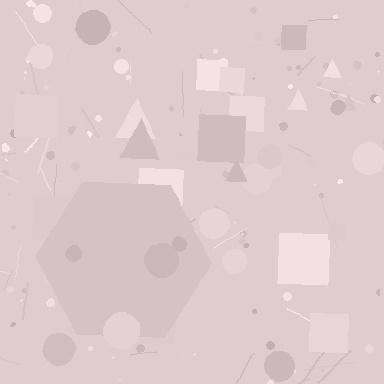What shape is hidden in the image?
A hexagon is hidden in the image.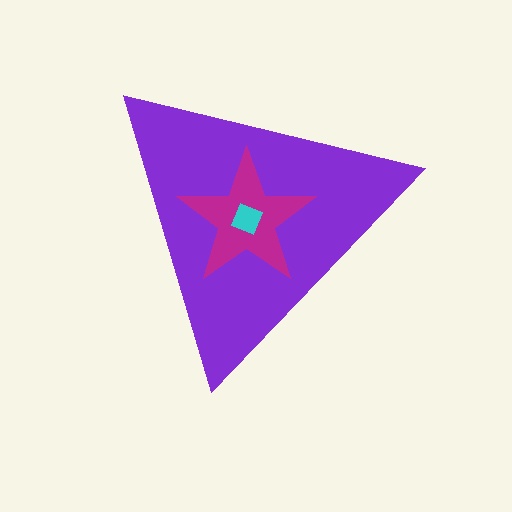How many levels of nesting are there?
3.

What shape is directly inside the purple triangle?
The magenta star.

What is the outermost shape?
The purple triangle.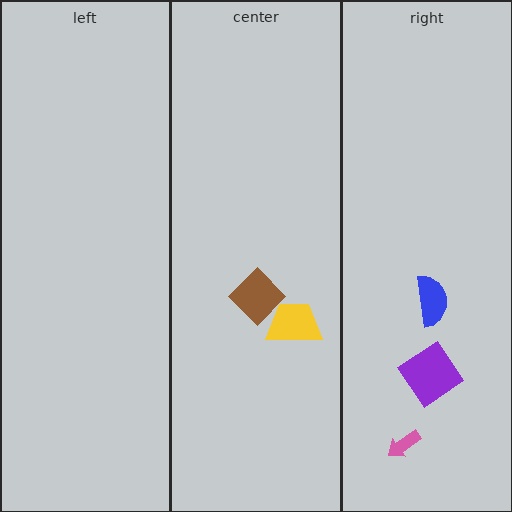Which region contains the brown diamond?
The center region.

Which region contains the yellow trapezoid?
The center region.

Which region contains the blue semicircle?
The right region.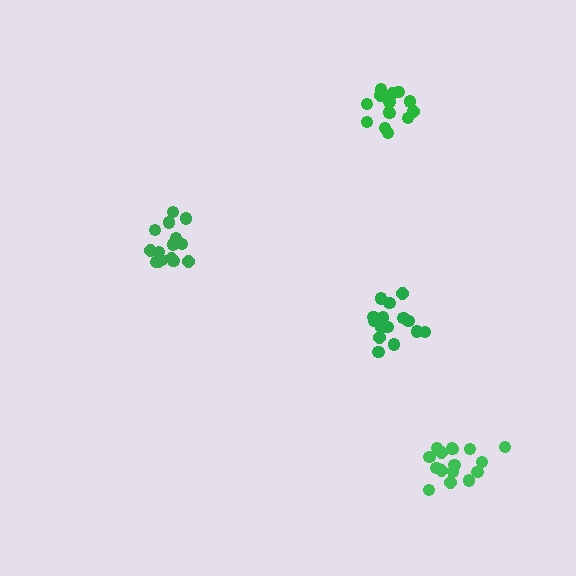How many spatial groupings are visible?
There are 4 spatial groupings.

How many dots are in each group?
Group 1: 14 dots, Group 2: 15 dots, Group 3: 16 dots, Group 4: 16 dots (61 total).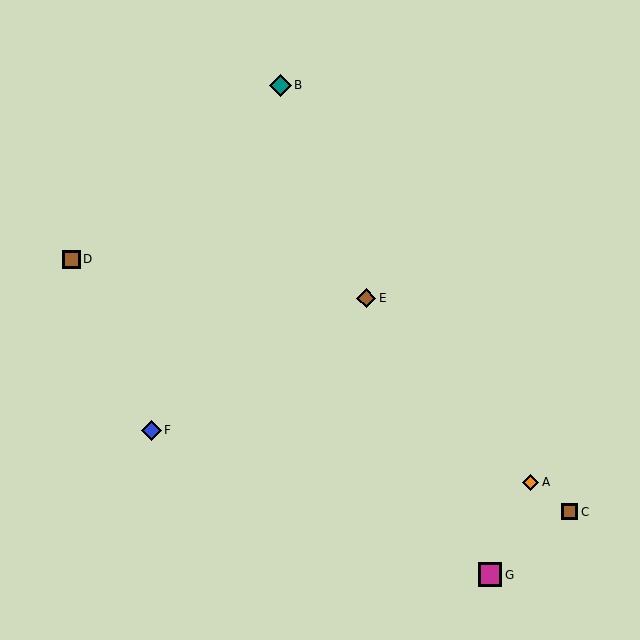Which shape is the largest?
The magenta square (labeled G) is the largest.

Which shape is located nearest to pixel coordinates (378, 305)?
The brown diamond (labeled E) at (366, 298) is nearest to that location.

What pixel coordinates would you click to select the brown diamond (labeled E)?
Click at (366, 298) to select the brown diamond E.